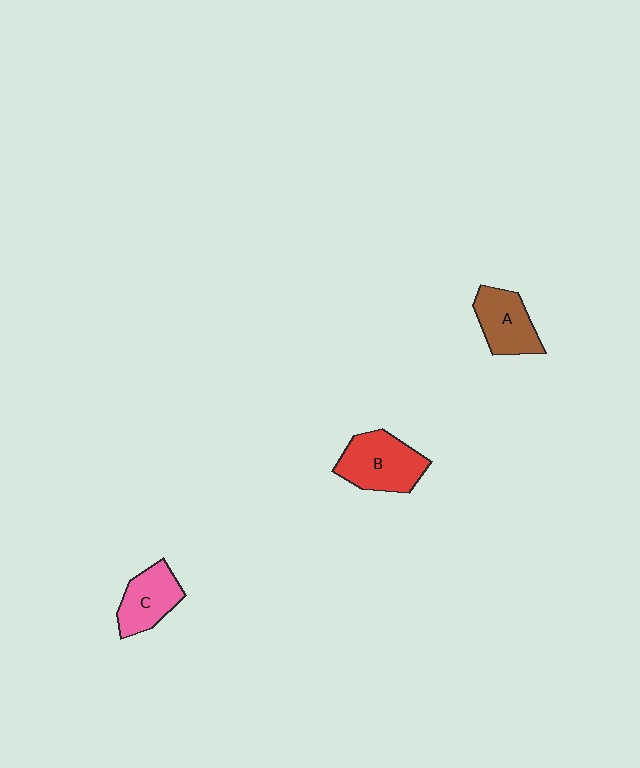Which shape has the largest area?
Shape B (red).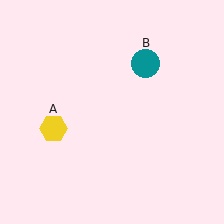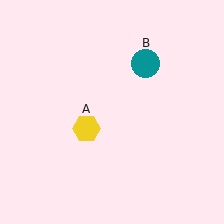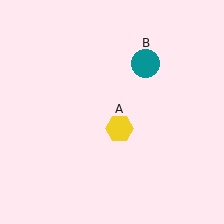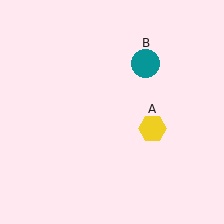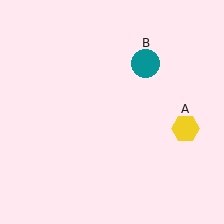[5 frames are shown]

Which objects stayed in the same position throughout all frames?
Teal circle (object B) remained stationary.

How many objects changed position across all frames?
1 object changed position: yellow hexagon (object A).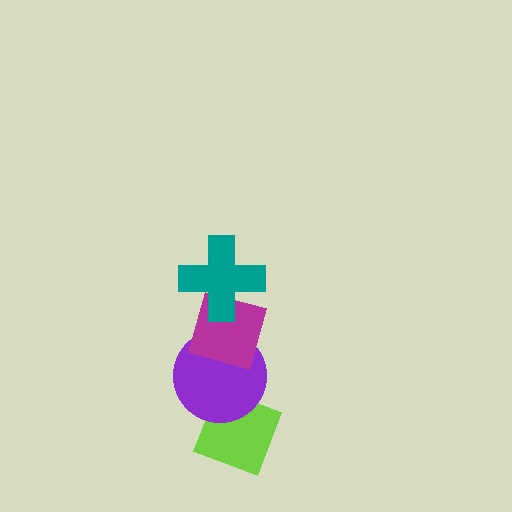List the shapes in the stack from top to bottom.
From top to bottom: the teal cross, the magenta diamond, the purple circle, the lime diamond.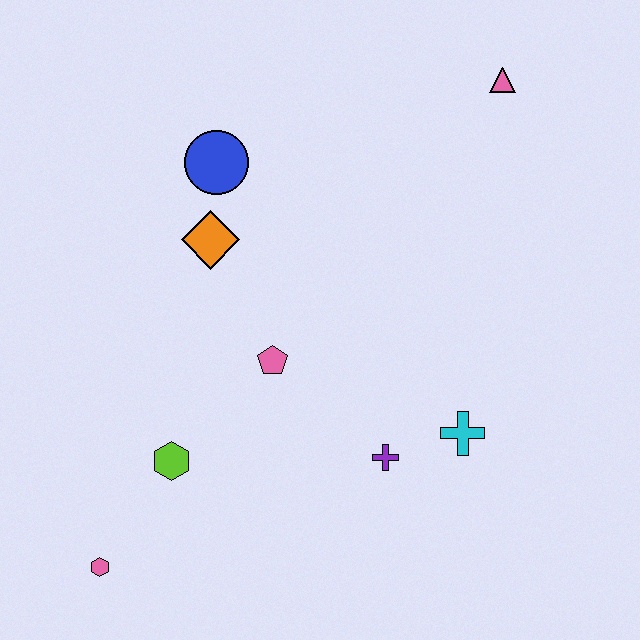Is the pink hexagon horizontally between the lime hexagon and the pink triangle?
No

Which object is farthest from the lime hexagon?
The pink triangle is farthest from the lime hexagon.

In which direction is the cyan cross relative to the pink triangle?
The cyan cross is below the pink triangle.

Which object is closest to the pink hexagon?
The lime hexagon is closest to the pink hexagon.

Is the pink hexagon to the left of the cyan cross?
Yes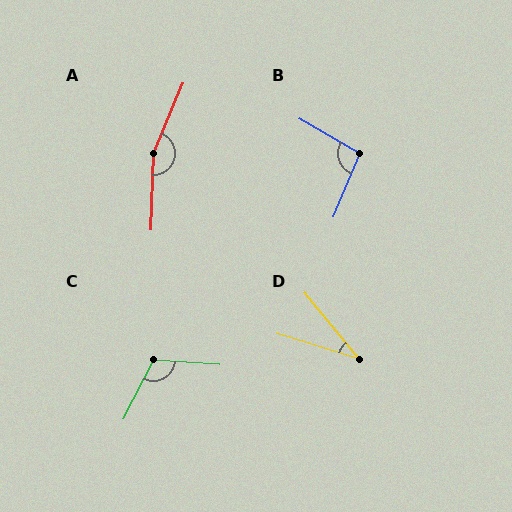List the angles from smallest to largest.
D (33°), B (97°), C (113°), A (160°).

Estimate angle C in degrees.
Approximately 113 degrees.